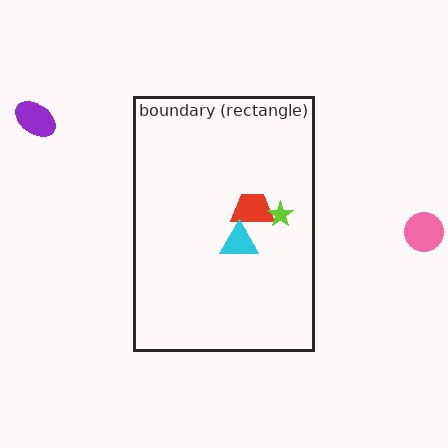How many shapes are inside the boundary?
3 inside, 2 outside.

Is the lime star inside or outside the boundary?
Inside.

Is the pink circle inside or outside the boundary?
Outside.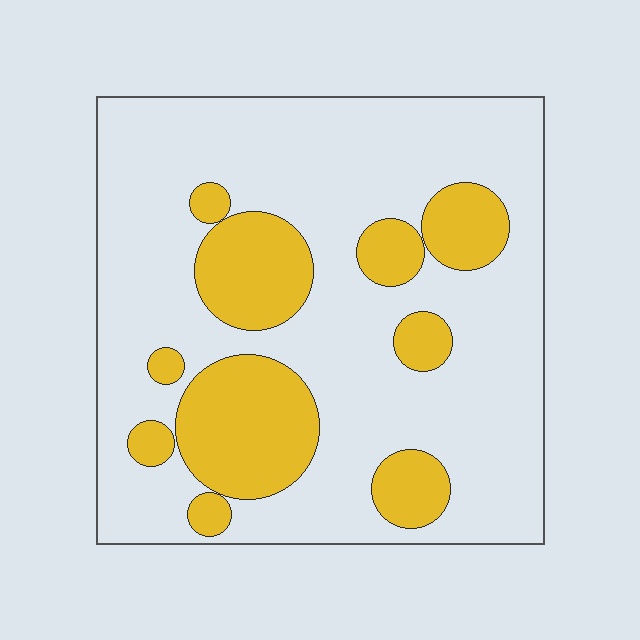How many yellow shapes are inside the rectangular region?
10.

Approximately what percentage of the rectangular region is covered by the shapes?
Approximately 25%.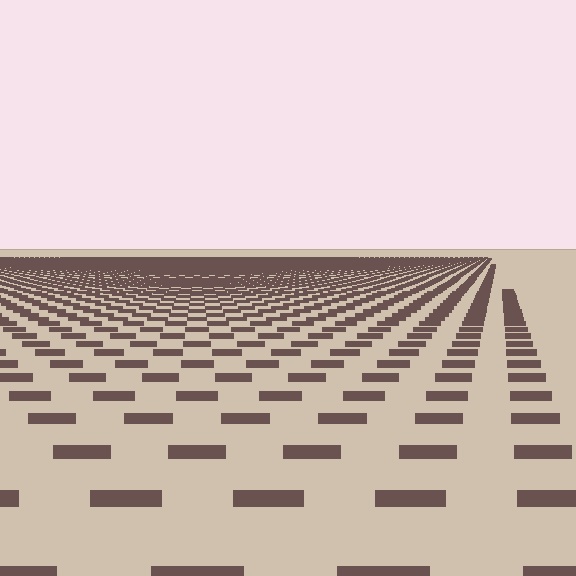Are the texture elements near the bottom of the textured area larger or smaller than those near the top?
Larger. Near the bottom, elements are closer to the viewer and appear at a bigger on-screen size.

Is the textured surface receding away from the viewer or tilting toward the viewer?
The surface is receding away from the viewer. Texture elements get smaller and denser toward the top.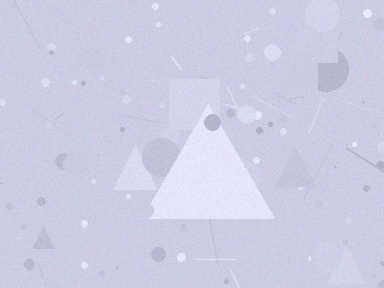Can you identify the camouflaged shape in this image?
The camouflaged shape is a triangle.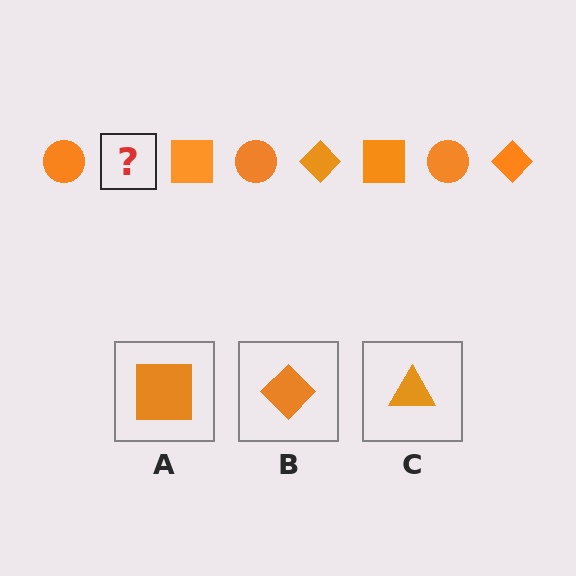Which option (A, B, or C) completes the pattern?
B.